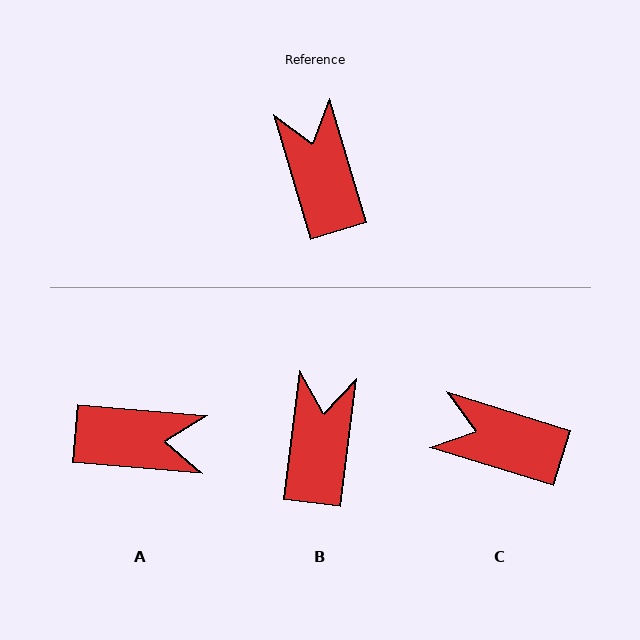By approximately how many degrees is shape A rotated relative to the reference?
Approximately 111 degrees clockwise.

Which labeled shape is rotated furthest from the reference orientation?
A, about 111 degrees away.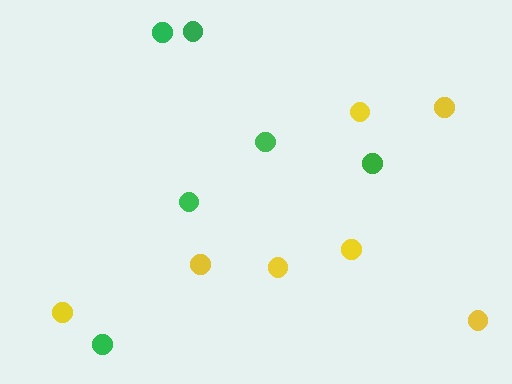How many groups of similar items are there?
There are 2 groups: one group of green circles (6) and one group of yellow circles (7).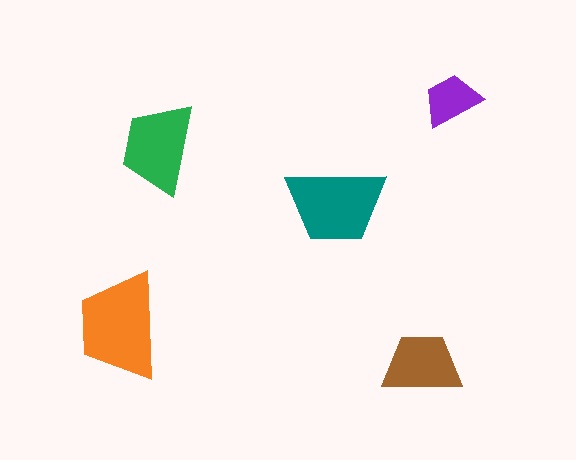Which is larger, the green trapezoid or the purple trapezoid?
The green one.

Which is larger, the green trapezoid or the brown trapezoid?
The green one.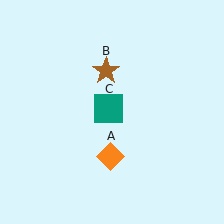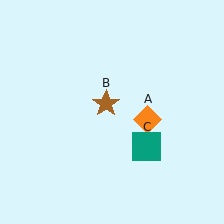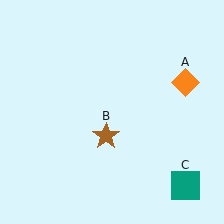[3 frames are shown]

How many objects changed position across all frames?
3 objects changed position: orange diamond (object A), brown star (object B), teal square (object C).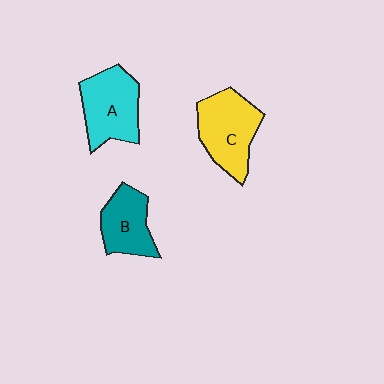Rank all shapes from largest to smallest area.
From largest to smallest: C (yellow), A (cyan), B (teal).